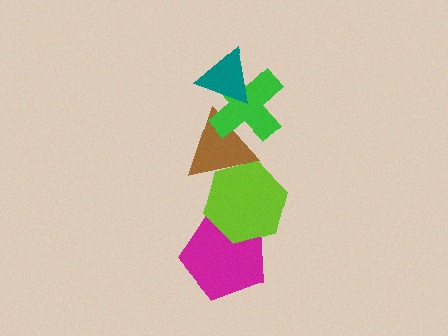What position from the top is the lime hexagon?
The lime hexagon is 4th from the top.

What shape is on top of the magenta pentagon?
The lime hexagon is on top of the magenta pentagon.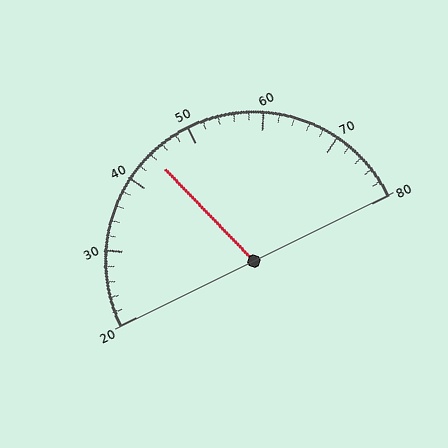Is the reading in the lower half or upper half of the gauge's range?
The reading is in the lower half of the range (20 to 80).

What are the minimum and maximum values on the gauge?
The gauge ranges from 20 to 80.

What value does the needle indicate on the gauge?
The needle indicates approximately 44.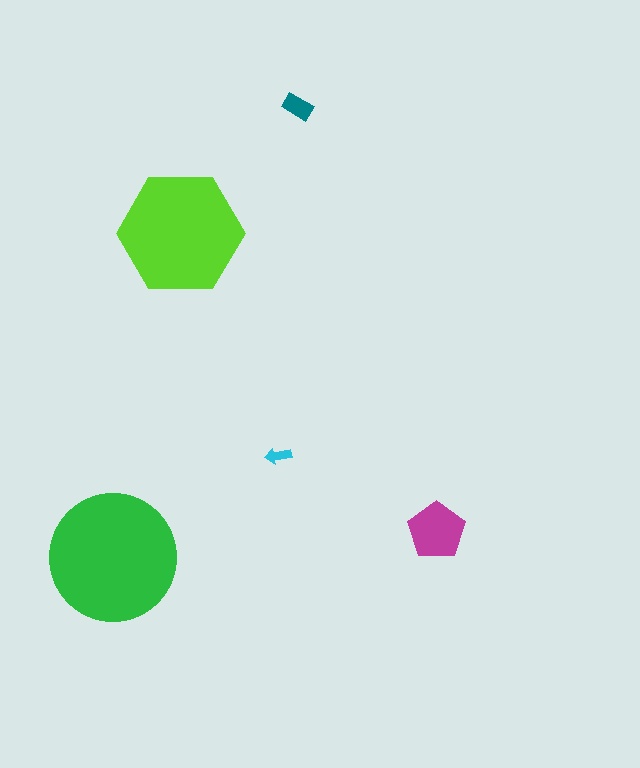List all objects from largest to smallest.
The green circle, the lime hexagon, the magenta pentagon, the teal rectangle, the cyan arrow.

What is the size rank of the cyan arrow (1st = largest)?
5th.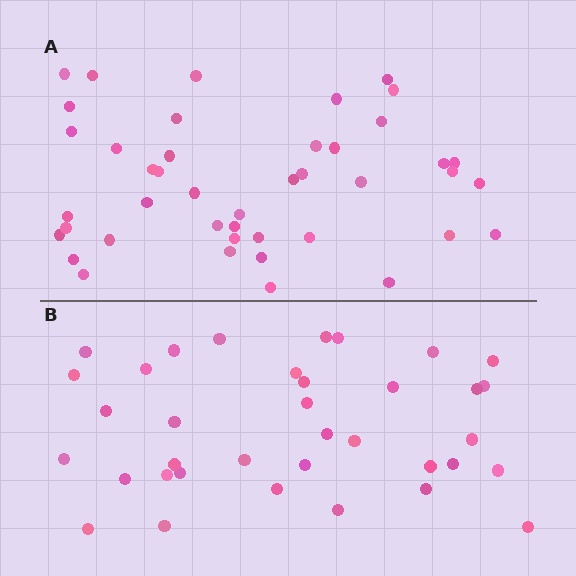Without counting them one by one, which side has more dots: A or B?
Region A (the top region) has more dots.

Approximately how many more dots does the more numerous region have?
Region A has roughly 8 or so more dots than region B.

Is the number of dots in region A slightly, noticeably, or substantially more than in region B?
Region A has only slightly more — the two regions are fairly close. The ratio is roughly 1.2 to 1.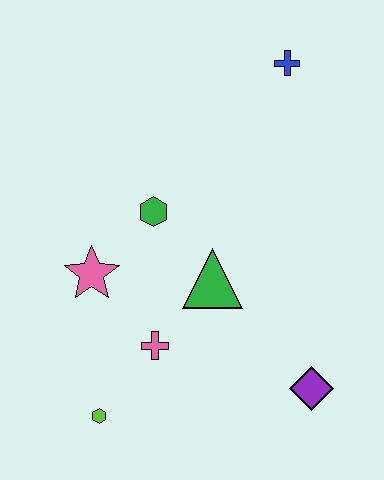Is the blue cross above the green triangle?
Yes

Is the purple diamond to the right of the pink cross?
Yes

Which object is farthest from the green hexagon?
The purple diamond is farthest from the green hexagon.